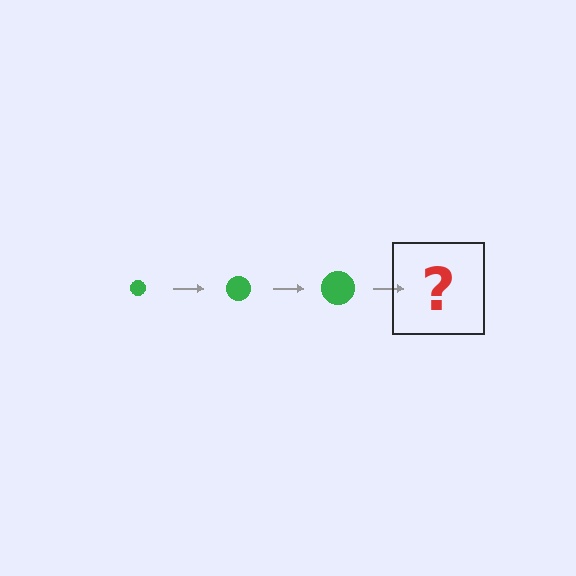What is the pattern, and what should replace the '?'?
The pattern is that the circle gets progressively larger each step. The '?' should be a green circle, larger than the previous one.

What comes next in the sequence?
The next element should be a green circle, larger than the previous one.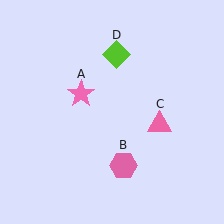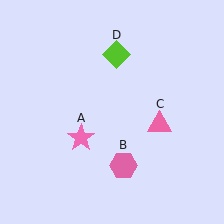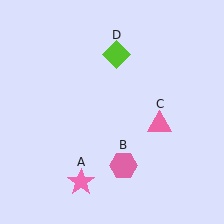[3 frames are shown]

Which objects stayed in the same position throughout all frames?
Pink hexagon (object B) and pink triangle (object C) and lime diamond (object D) remained stationary.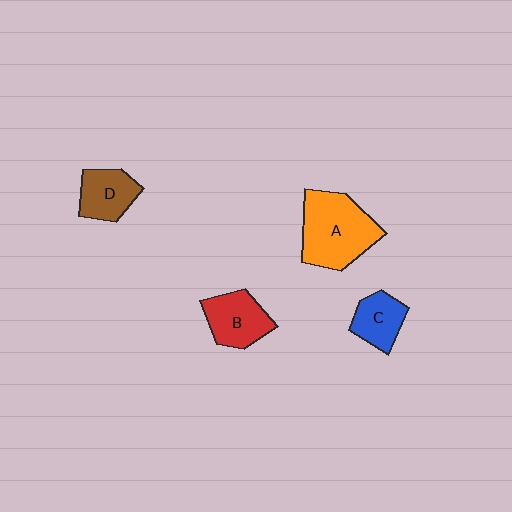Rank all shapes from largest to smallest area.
From largest to smallest: A (orange), B (red), D (brown), C (blue).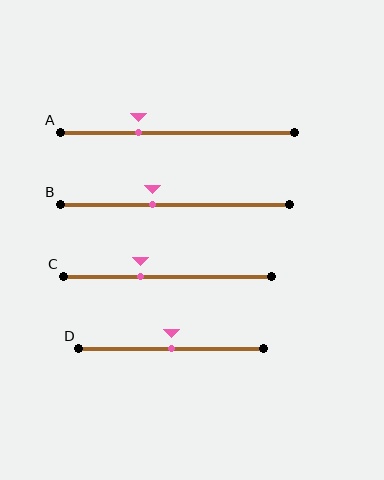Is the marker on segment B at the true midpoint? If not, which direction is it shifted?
No, the marker on segment B is shifted to the left by about 10% of the segment length.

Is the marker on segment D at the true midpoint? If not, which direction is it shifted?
Yes, the marker on segment D is at the true midpoint.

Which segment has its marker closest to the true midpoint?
Segment D has its marker closest to the true midpoint.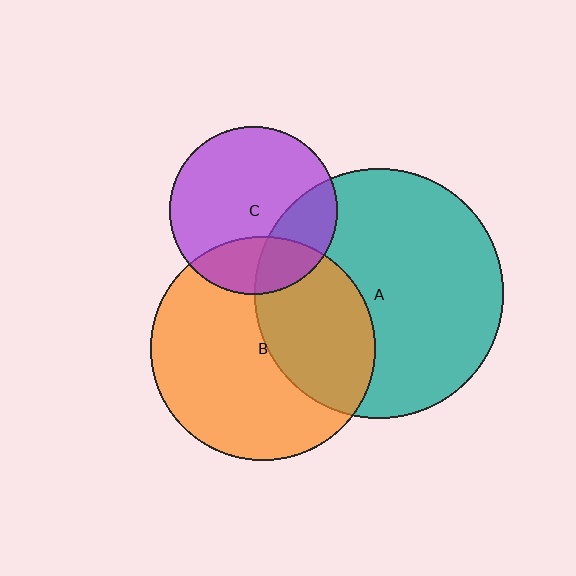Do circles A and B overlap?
Yes.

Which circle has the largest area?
Circle A (teal).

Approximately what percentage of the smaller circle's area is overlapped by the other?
Approximately 40%.